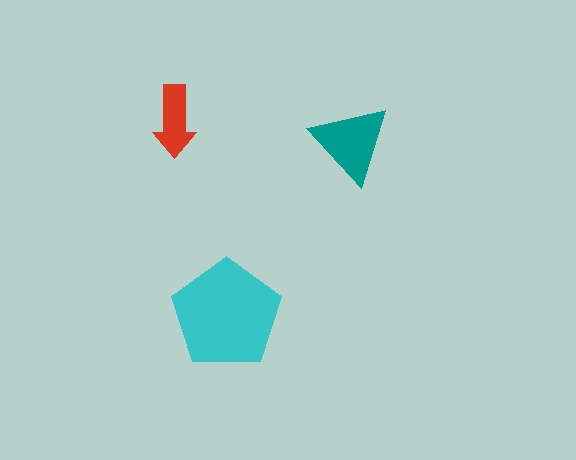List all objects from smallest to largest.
The red arrow, the teal triangle, the cyan pentagon.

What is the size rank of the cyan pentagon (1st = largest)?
1st.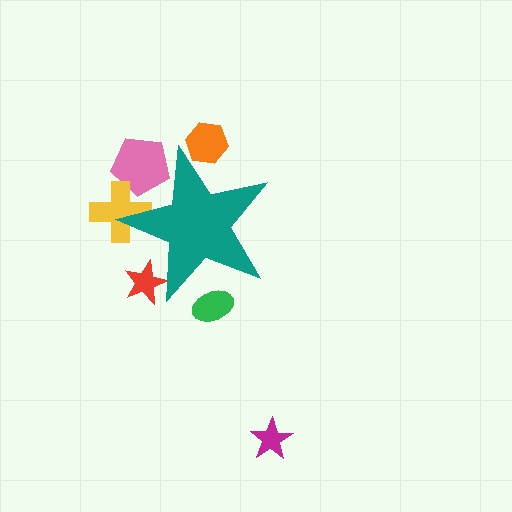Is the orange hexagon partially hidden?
Yes, the orange hexagon is partially hidden behind the teal star.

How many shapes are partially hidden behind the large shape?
5 shapes are partially hidden.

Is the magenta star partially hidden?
No, the magenta star is fully visible.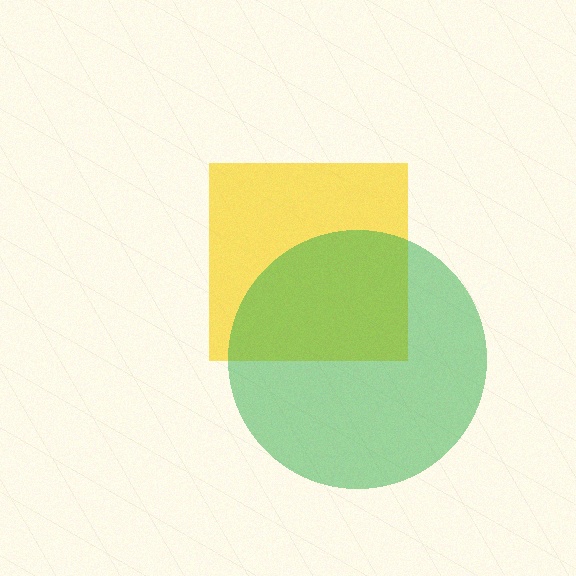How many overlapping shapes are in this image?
There are 2 overlapping shapes in the image.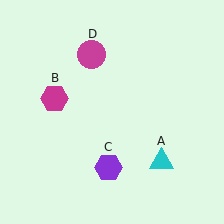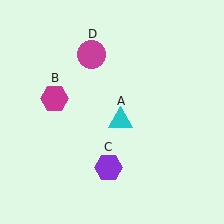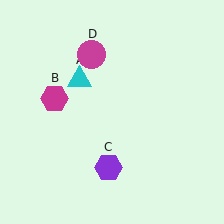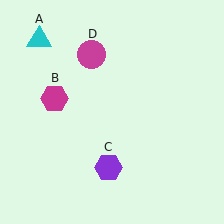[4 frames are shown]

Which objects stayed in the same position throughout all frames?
Magenta hexagon (object B) and purple hexagon (object C) and magenta circle (object D) remained stationary.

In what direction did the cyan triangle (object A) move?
The cyan triangle (object A) moved up and to the left.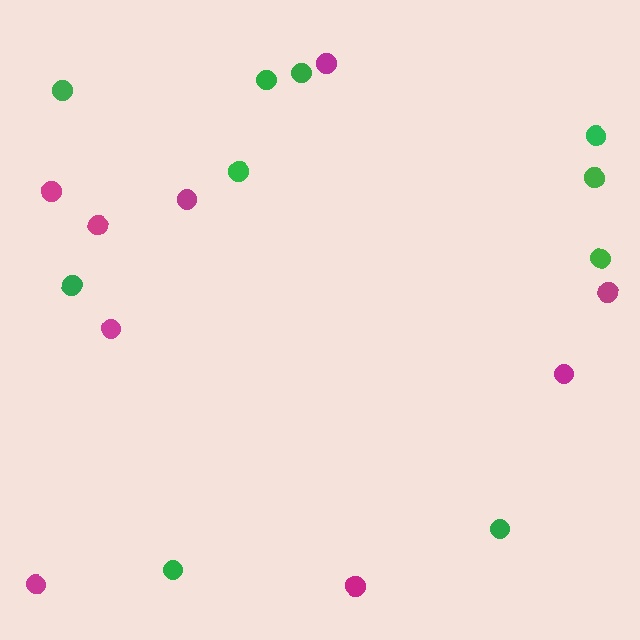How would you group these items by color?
There are 2 groups: one group of green circles (10) and one group of magenta circles (9).